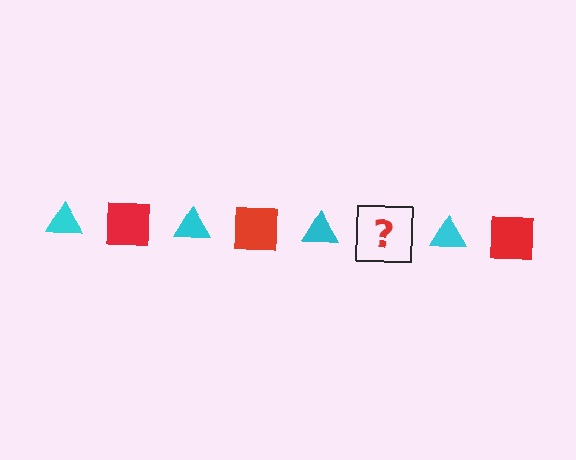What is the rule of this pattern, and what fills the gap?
The rule is that the pattern alternates between cyan triangle and red square. The gap should be filled with a red square.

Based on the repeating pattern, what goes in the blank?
The blank should be a red square.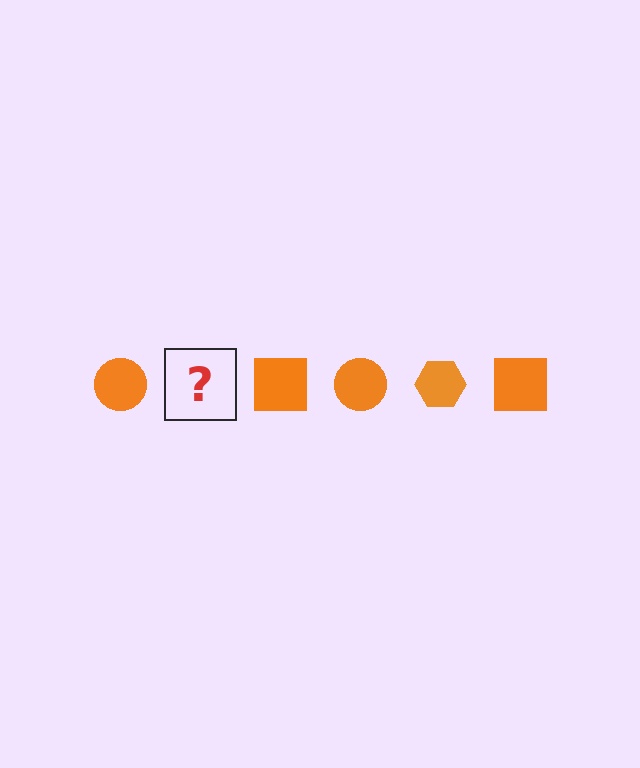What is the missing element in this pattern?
The missing element is an orange hexagon.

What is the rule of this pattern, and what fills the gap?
The rule is that the pattern cycles through circle, hexagon, square shapes in orange. The gap should be filled with an orange hexagon.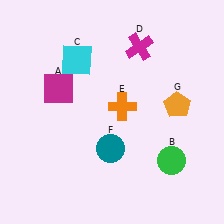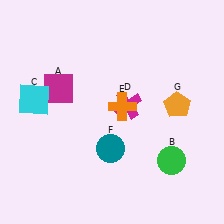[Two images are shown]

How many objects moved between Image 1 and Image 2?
2 objects moved between the two images.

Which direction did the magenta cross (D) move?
The magenta cross (D) moved down.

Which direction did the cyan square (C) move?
The cyan square (C) moved left.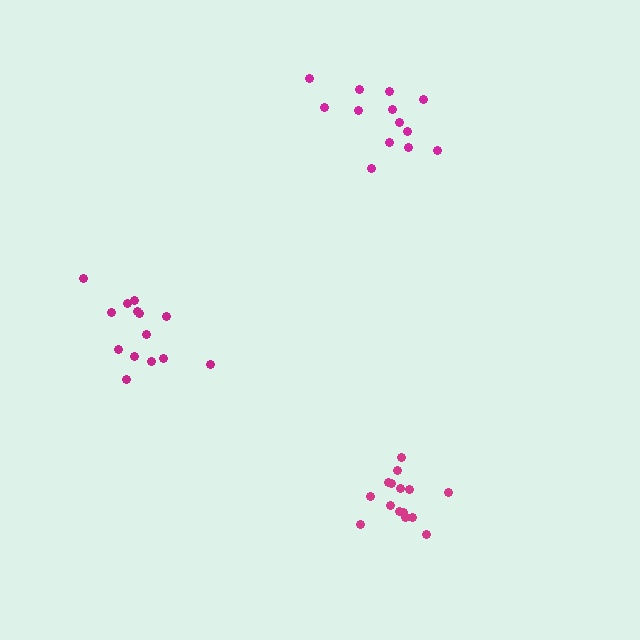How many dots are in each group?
Group 1: 14 dots, Group 2: 15 dots, Group 3: 13 dots (42 total).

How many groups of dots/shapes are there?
There are 3 groups.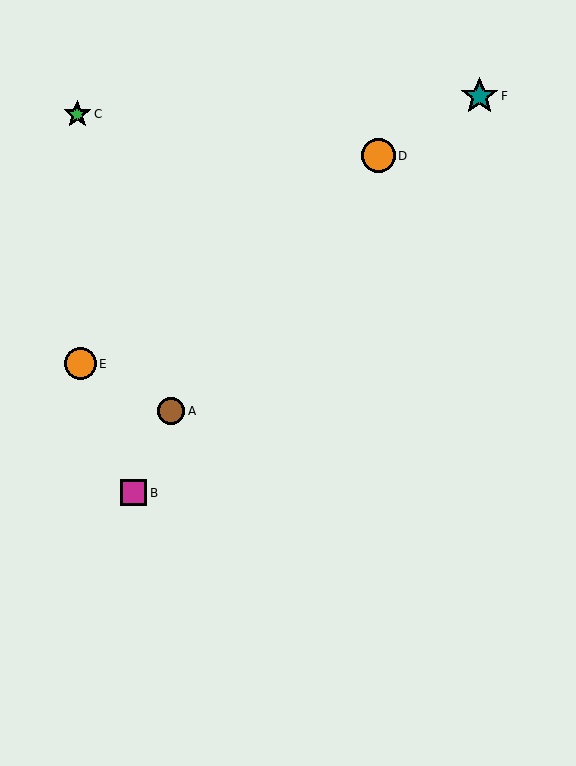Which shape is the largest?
The teal star (labeled F) is the largest.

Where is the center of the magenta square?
The center of the magenta square is at (134, 493).